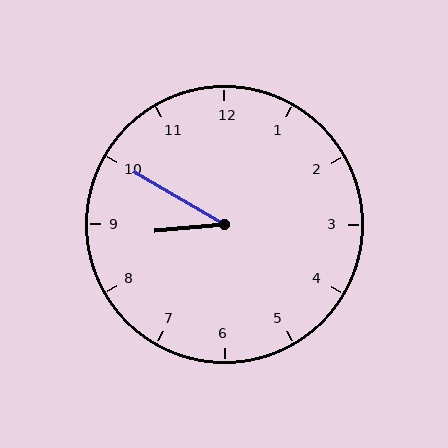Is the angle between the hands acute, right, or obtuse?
It is acute.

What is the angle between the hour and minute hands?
Approximately 35 degrees.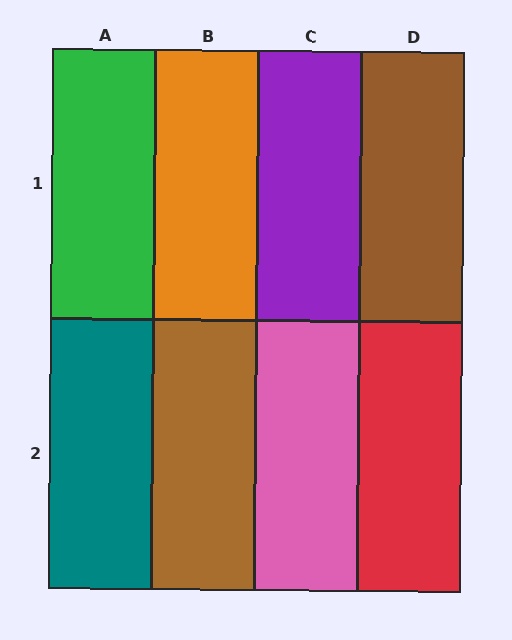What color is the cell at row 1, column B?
Orange.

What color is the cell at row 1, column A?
Green.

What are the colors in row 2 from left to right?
Teal, brown, pink, red.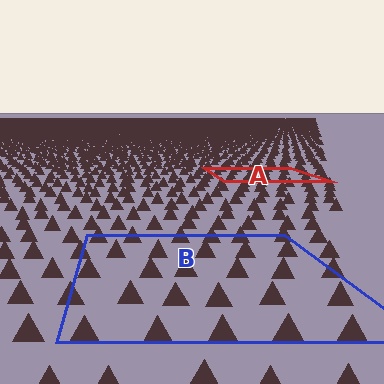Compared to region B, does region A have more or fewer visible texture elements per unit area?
Region A has more texture elements per unit area — they are packed more densely because it is farther away.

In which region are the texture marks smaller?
The texture marks are smaller in region A, because it is farther away.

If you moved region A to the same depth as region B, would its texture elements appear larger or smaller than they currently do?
They would appear larger. At a closer depth, the same texture elements are projected at a bigger on-screen size.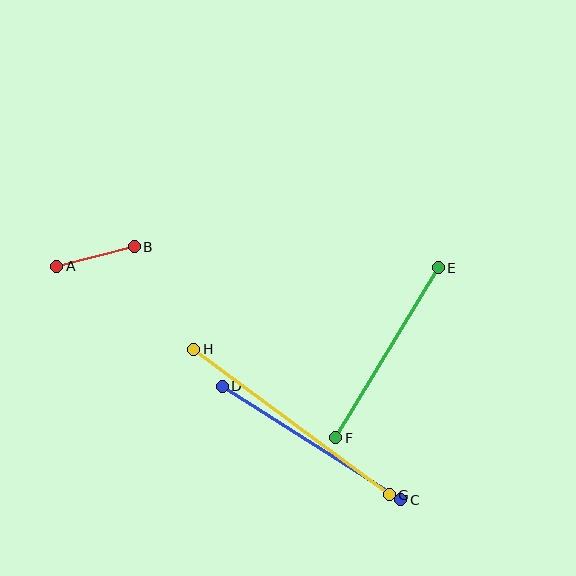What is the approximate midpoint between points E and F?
The midpoint is at approximately (387, 353) pixels.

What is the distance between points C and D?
The distance is approximately 211 pixels.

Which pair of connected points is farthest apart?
Points G and H are farthest apart.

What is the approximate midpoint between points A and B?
The midpoint is at approximately (95, 257) pixels.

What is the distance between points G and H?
The distance is approximately 244 pixels.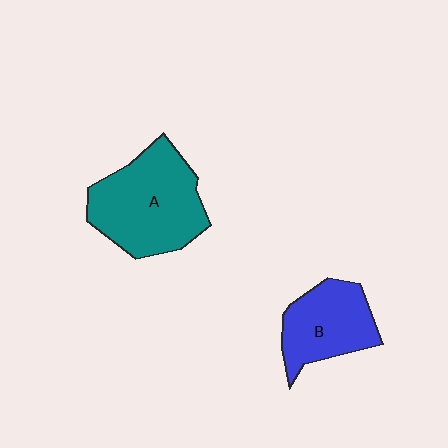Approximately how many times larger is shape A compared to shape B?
Approximately 1.5 times.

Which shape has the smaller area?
Shape B (blue).